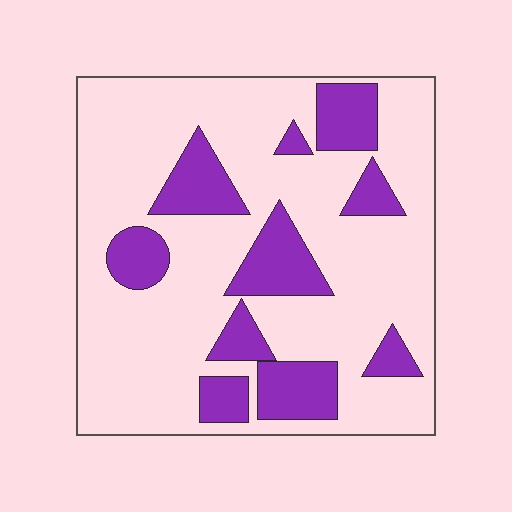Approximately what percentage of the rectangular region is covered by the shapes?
Approximately 25%.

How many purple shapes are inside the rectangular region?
10.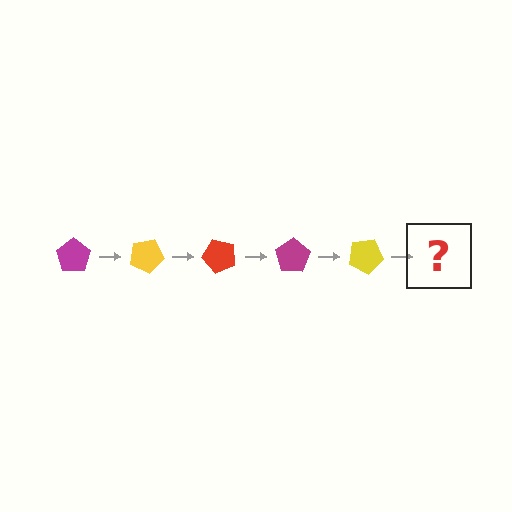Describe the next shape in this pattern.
It should be a red pentagon, rotated 125 degrees from the start.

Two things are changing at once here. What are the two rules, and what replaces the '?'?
The two rules are that it rotates 25 degrees each step and the color cycles through magenta, yellow, and red. The '?' should be a red pentagon, rotated 125 degrees from the start.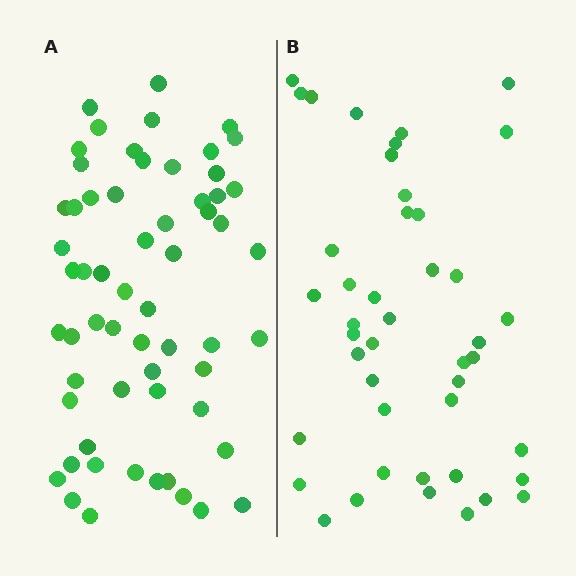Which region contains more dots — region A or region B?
Region A (the left region) has more dots.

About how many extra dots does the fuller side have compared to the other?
Region A has approximately 15 more dots than region B.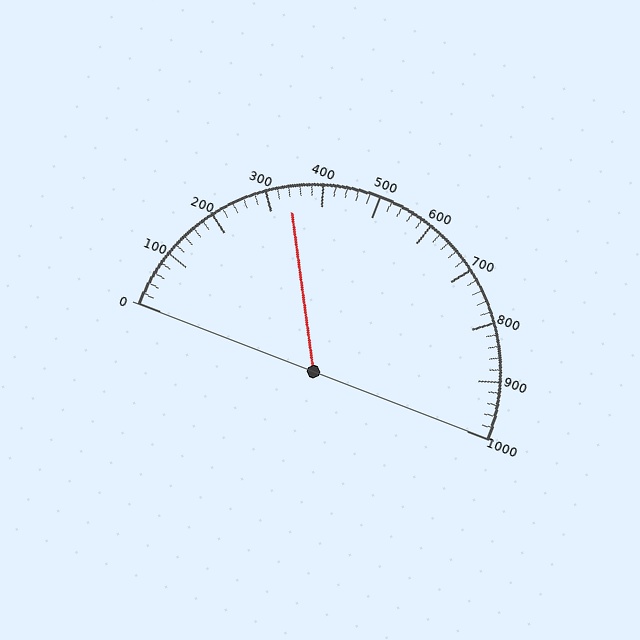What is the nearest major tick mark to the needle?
The nearest major tick mark is 300.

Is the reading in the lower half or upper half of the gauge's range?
The reading is in the lower half of the range (0 to 1000).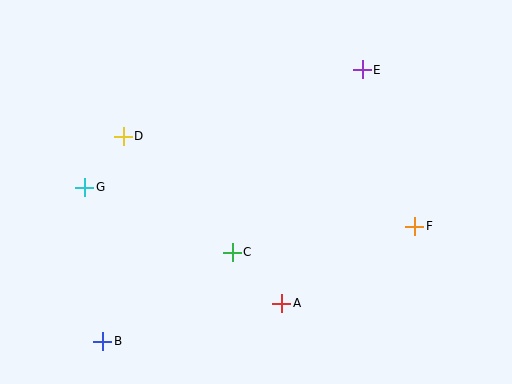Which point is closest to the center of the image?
Point C at (232, 252) is closest to the center.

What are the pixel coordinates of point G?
Point G is at (85, 187).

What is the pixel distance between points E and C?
The distance between E and C is 224 pixels.